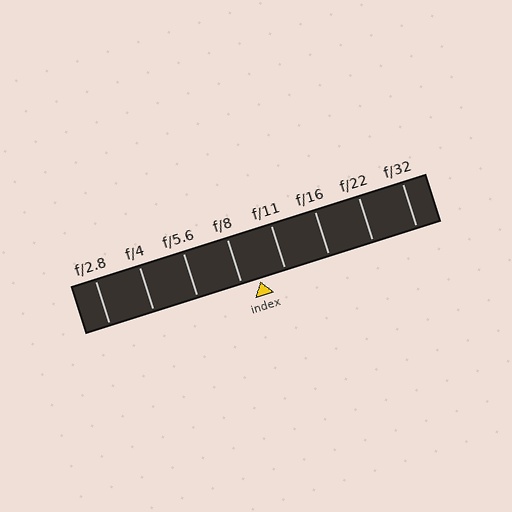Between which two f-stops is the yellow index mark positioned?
The index mark is between f/8 and f/11.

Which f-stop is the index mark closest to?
The index mark is closest to f/8.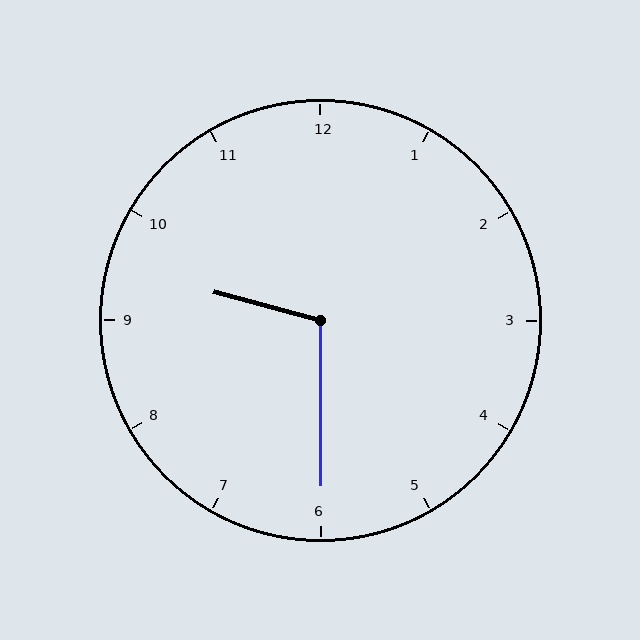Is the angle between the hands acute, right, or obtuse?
It is obtuse.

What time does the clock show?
9:30.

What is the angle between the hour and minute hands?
Approximately 105 degrees.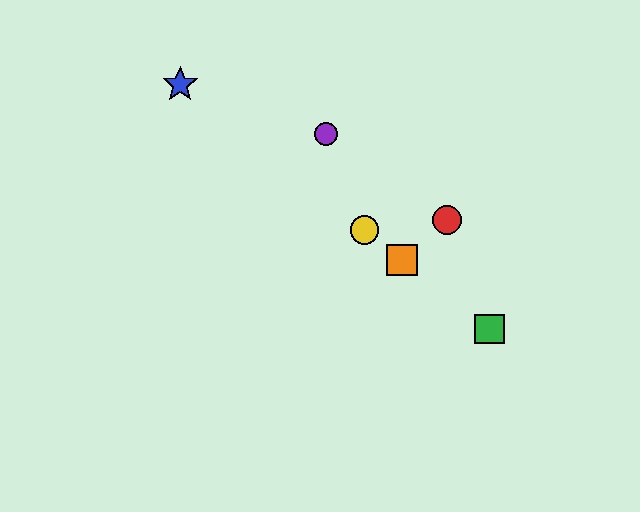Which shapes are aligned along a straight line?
The blue star, the green square, the yellow circle, the orange square are aligned along a straight line.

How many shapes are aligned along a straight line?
4 shapes (the blue star, the green square, the yellow circle, the orange square) are aligned along a straight line.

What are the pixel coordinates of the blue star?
The blue star is at (180, 84).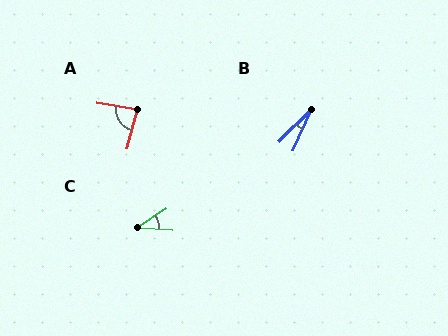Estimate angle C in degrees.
Approximately 37 degrees.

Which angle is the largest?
A, at approximately 85 degrees.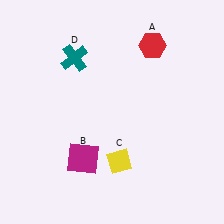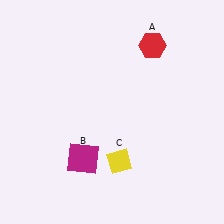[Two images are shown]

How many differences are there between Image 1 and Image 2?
There is 1 difference between the two images.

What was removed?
The teal cross (D) was removed in Image 2.